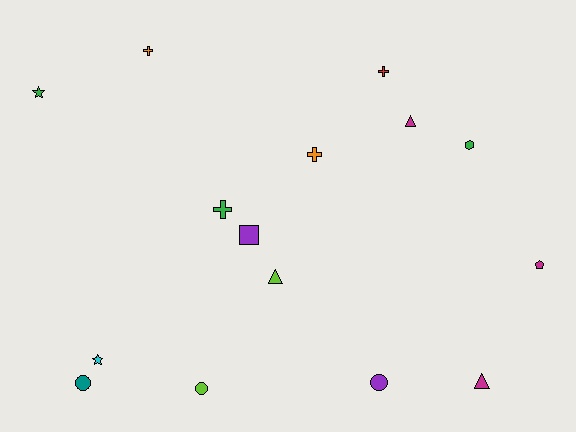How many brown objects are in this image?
There are no brown objects.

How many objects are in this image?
There are 15 objects.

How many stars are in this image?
There are 2 stars.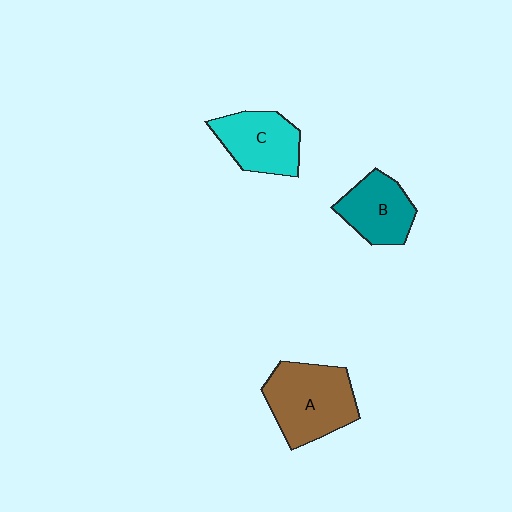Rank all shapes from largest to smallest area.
From largest to smallest: A (brown), C (cyan), B (teal).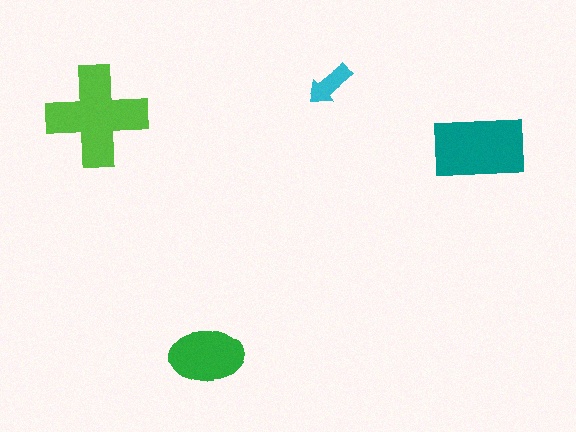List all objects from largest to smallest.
The lime cross, the teal rectangle, the green ellipse, the cyan arrow.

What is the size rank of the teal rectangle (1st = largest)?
2nd.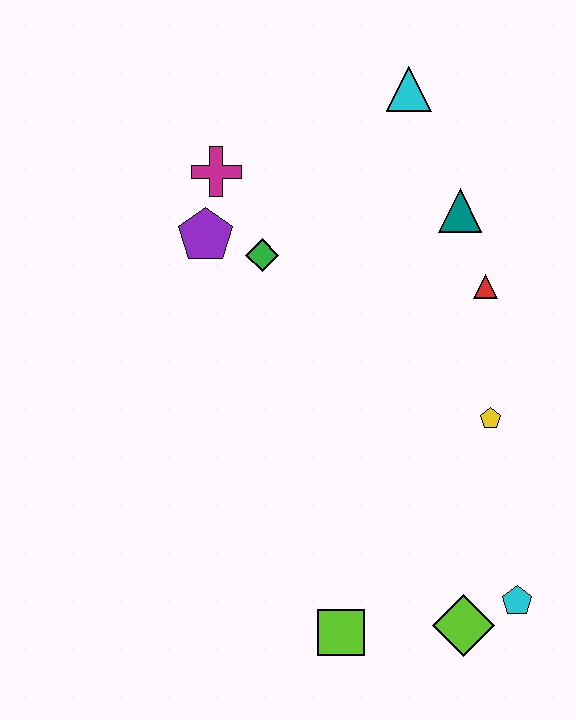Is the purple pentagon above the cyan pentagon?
Yes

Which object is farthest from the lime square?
The cyan triangle is farthest from the lime square.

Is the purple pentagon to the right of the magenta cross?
No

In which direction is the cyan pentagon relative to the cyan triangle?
The cyan pentagon is below the cyan triangle.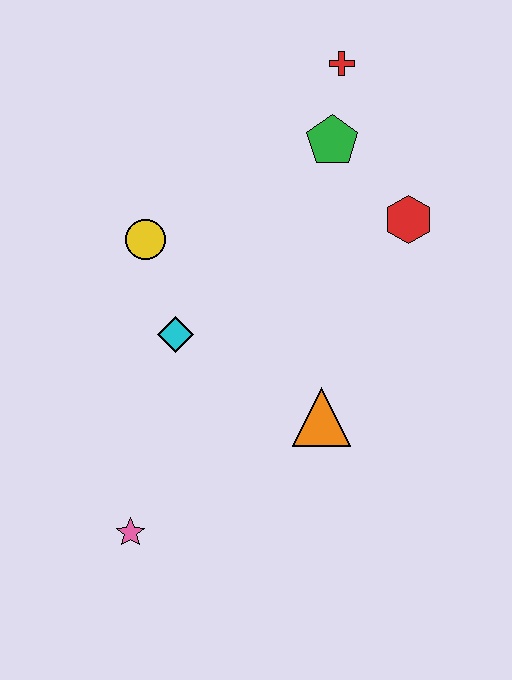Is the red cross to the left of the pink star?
No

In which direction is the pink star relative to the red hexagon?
The pink star is below the red hexagon.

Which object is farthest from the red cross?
The pink star is farthest from the red cross.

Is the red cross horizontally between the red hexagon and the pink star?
Yes